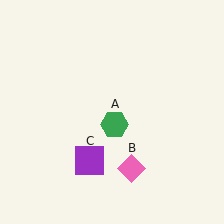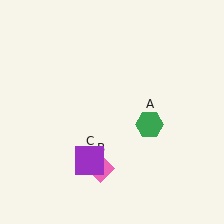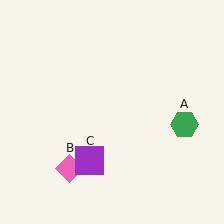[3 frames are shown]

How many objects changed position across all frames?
2 objects changed position: green hexagon (object A), pink diamond (object B).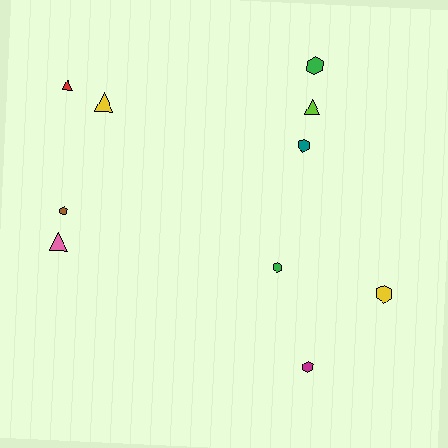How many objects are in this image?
There are 10 objects.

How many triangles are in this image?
There are 4 triangles.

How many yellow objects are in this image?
There are 2 yellow objects.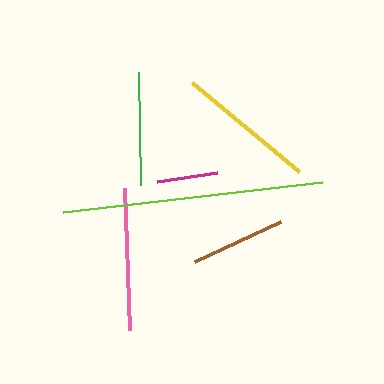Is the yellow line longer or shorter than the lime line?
The lime line is longer than the yellow line.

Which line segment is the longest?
The lime line is the longest at approximately 260 pixels.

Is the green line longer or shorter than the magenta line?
The green line is longer than the magenta line.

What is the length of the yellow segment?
The yellow segment is approximately 140 pixels long.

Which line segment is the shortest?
The magenta line is the shortest at approximately 61 pixels.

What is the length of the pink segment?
The pink segment is approximately 143 pixels long.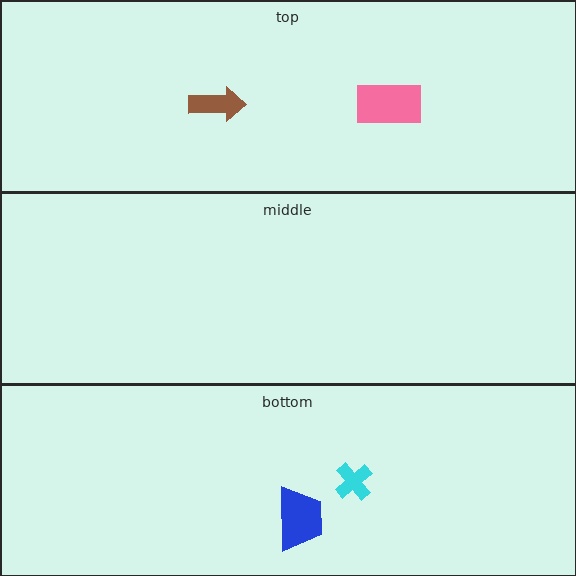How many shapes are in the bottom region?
2.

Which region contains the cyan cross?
The bottom region.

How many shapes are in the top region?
2.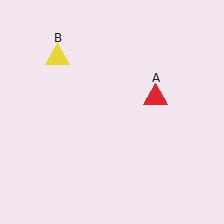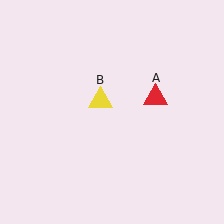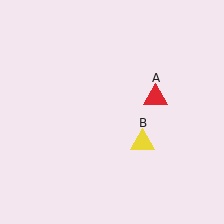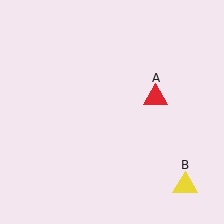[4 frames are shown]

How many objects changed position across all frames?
1 object changed position: yellow triangle (object B).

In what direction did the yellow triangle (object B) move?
The yellow triangle (object B) moved down and to the right.